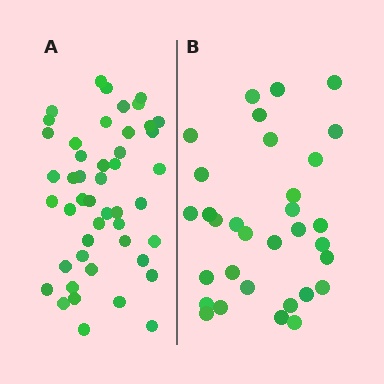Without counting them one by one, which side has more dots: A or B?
Region A (the left region) has more dots.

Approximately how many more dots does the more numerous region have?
Region A has approximately 15 more dots than region B.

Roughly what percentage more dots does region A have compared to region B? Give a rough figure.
About 45% more.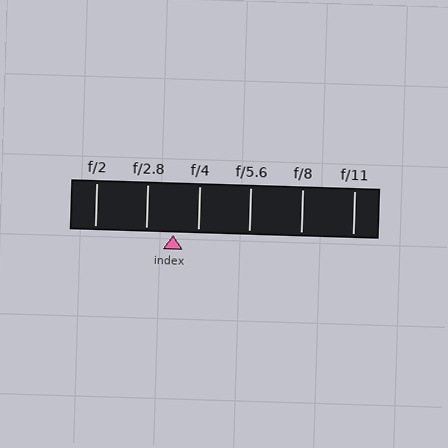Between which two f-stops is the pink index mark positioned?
The index mark is between f/2.8 and f/4.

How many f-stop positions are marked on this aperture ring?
There are 6 f-stop positions marked.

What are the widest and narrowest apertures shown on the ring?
The widest aperture shown is f/2 and the narrowest is f/11.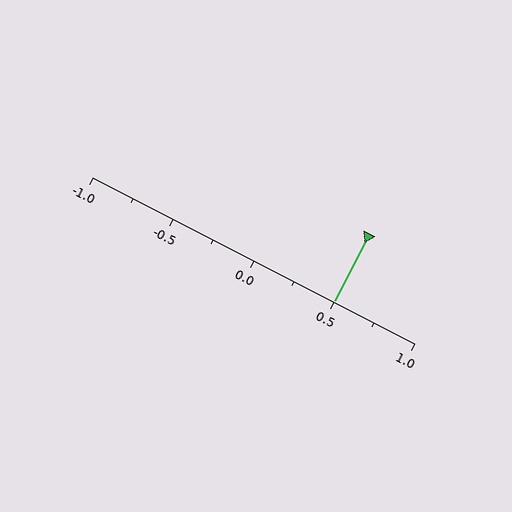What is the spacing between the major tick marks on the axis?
The major ticks are spaced 0.5 apart.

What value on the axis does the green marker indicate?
The marker indicates approximately 0.5.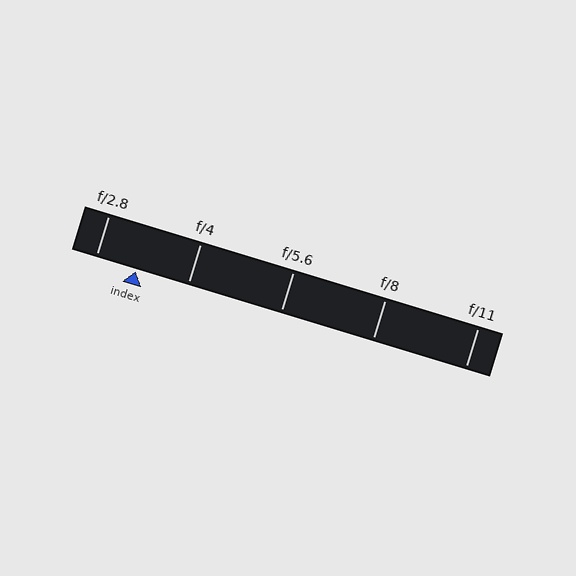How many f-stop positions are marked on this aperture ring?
There are 5 f-stop positions marked.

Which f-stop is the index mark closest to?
The index mark is closest to f/2.8.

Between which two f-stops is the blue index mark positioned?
The index mark is between f/2.8 and f/4.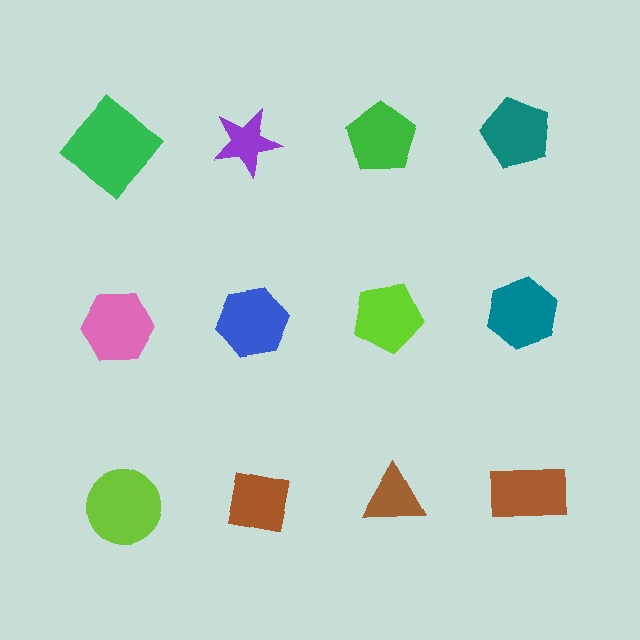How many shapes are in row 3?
4 shapes.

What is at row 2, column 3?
A lime pentagon.